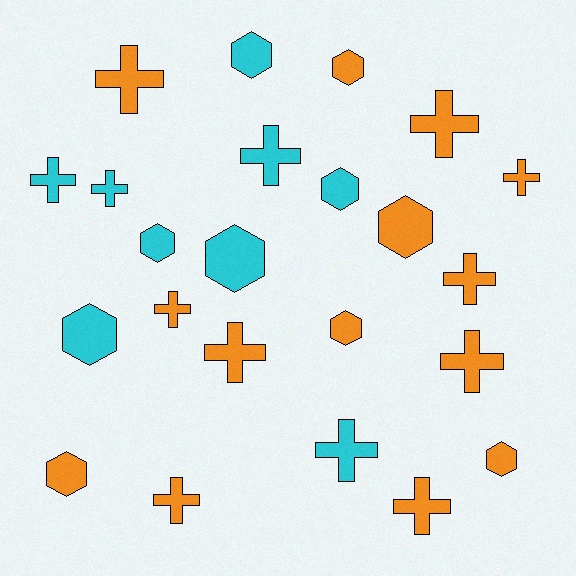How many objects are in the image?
There are 23 objects.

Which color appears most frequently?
Orange, with 14 objects.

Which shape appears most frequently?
Cross, with 13 objects.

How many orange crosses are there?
There are 9 orange crosses.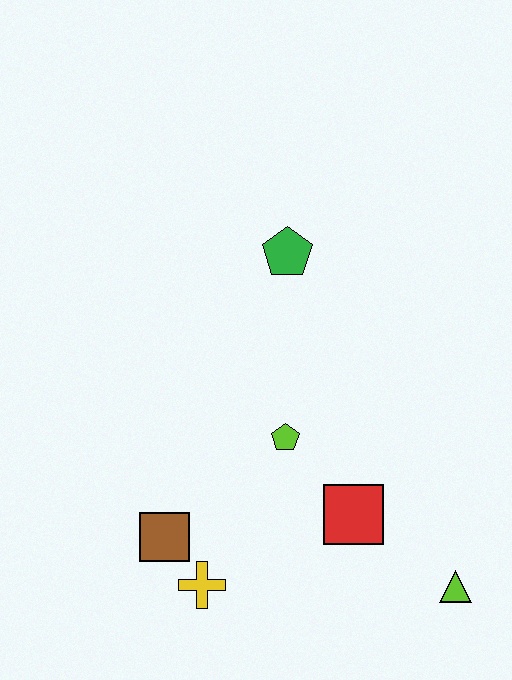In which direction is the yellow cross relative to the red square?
The yellow cross is to the left of the red square.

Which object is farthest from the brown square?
The green pentagon is farthest from the brown square.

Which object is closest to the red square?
The lime pentagon is closest to the red square.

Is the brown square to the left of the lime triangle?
Yes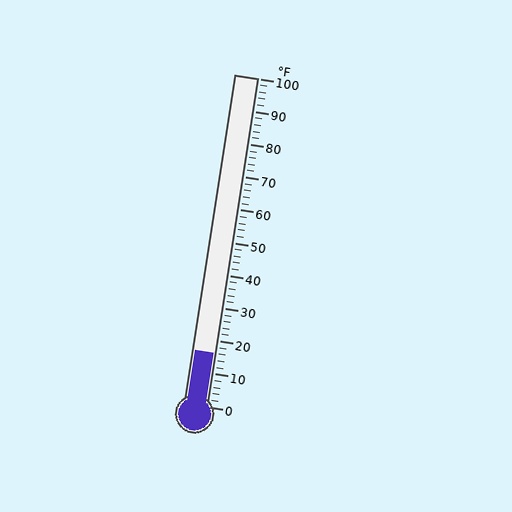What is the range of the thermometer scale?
The thermometer scale ranges from 0°F to 100°F.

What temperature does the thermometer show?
The thermometer shows approximately 16°F.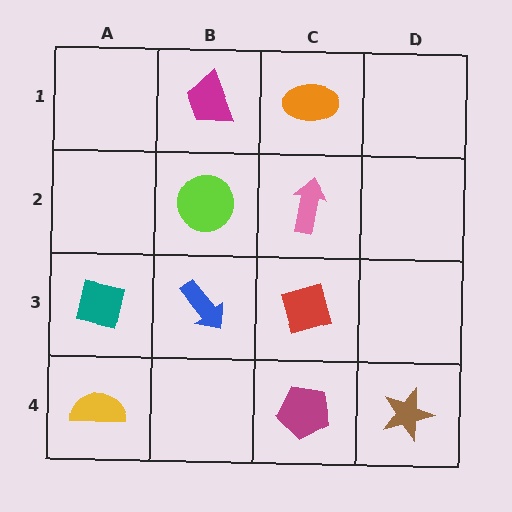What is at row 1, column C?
An orange ellipse.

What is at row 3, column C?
A red diamond.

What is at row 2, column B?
A lime circle.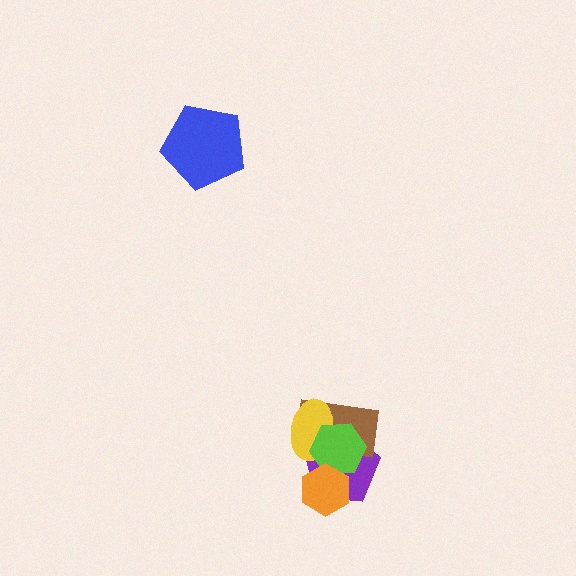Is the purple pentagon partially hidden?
Yes, it is partially covered by another shape.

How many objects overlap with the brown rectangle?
3 objects overlap with the brown rectangle.